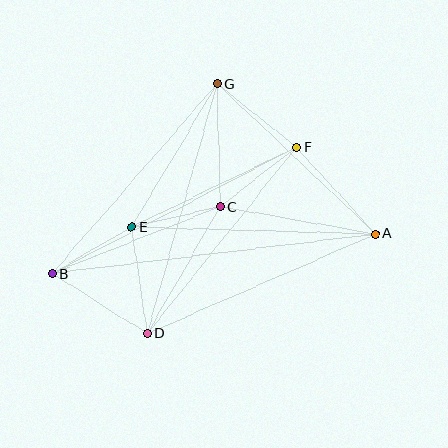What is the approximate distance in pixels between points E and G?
The distance between E and G is approximately 167 pixels.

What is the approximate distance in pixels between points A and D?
The distance between A and D is approximately 249 pixels.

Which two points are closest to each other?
Points C and E are closest to each other.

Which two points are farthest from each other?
Points A and B are farthest from each other.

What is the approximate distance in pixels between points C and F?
The distance between C and F is approximately 97 pixels.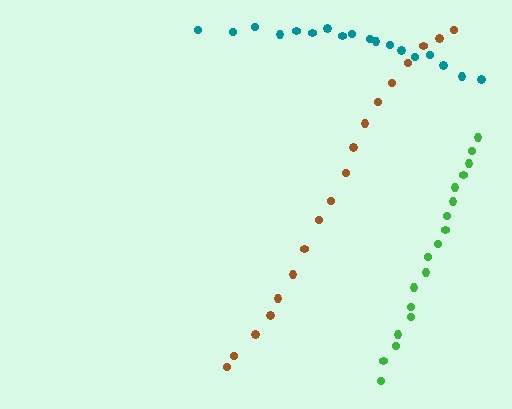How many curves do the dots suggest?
There are 3 distinct paths.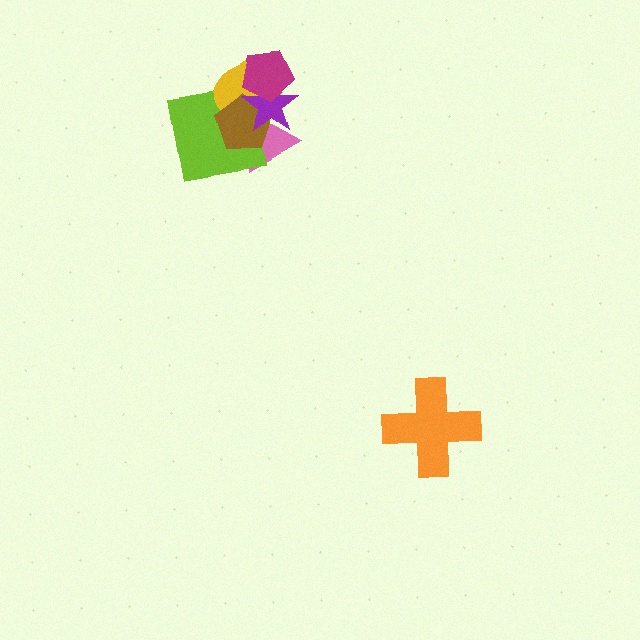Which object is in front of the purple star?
The magenta pentagon is in front of the purple star.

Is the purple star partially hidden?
Yes, it is partially covered by another shape.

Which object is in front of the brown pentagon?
The purple star is in front of the brown pentagon.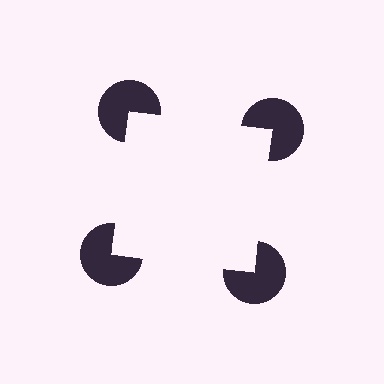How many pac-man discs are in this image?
There are 4 — one at each vertex of the illusory square.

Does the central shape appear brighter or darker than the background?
It typically appears slightly brighter than the background, even though no actual brightness change is drawn.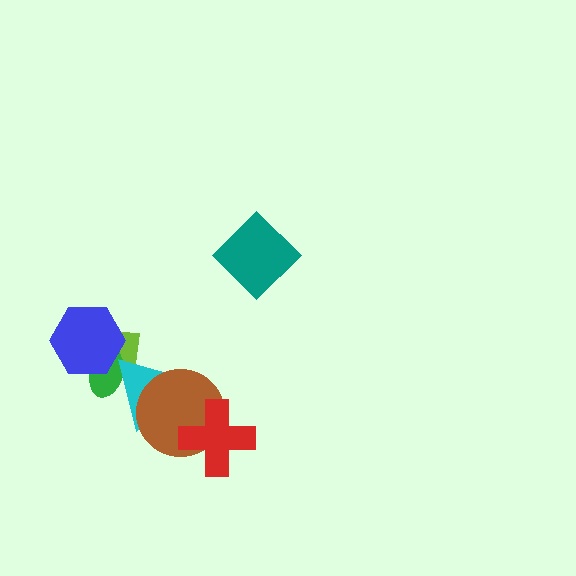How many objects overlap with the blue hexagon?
2 objects overlap with the blue hexagon.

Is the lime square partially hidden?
Yes, it is partially covered by another shape.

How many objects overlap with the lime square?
3 objects overlap with the lime square.